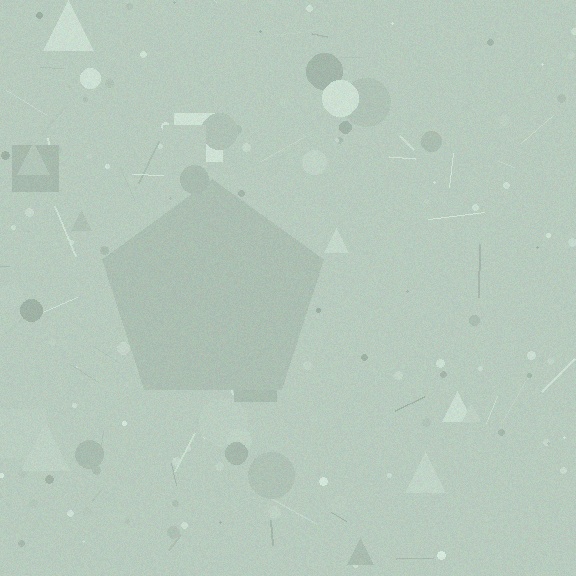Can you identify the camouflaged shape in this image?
The camouflaged shape is a pentagon.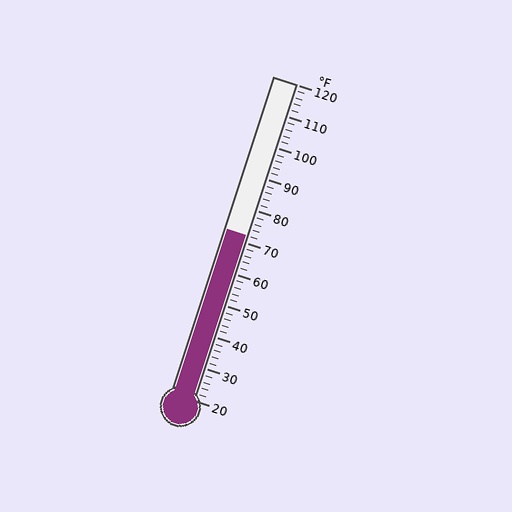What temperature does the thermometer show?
The thermometer shows approximately 72°F.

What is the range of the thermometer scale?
The thermometer scale ranges from 20°F to 120°F.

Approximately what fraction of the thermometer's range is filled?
The thermometer is filled to approximately 50% of its range.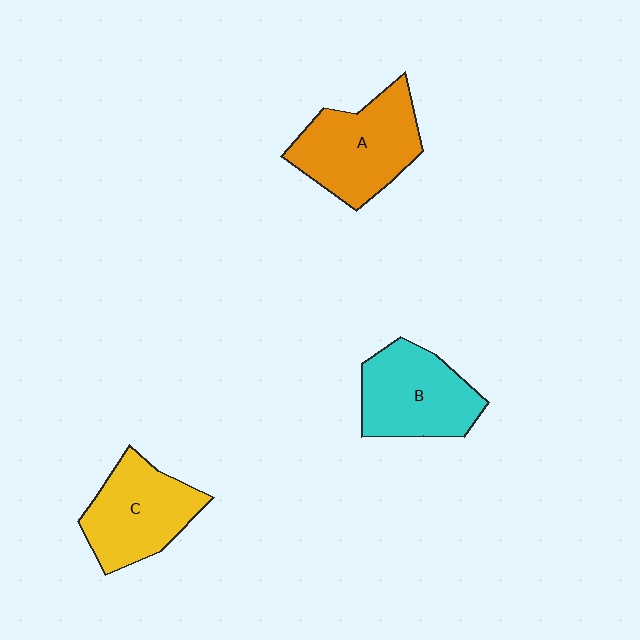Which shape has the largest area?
Shape A (orange).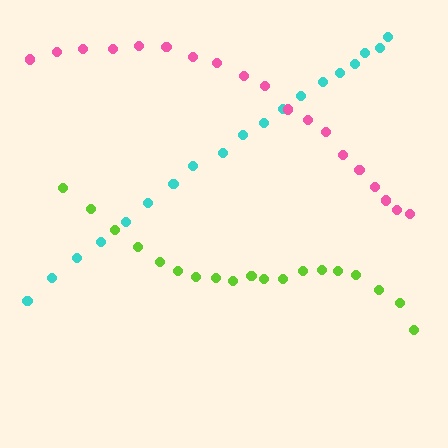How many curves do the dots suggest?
There are 3 distinct paths.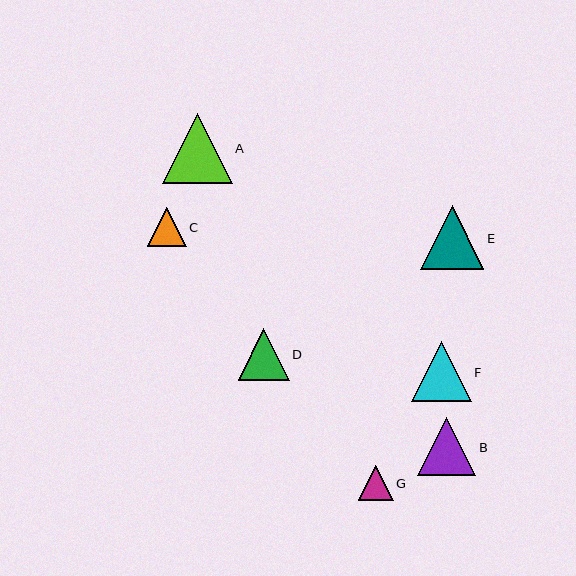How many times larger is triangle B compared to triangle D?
Triangle B is approximately 1.1 times the size of triangle D.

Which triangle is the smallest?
Triangle G is the smallest with a size of approximately 35 pixels.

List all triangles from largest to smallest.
From largest to smallest: A, E, F, B, D, C, G.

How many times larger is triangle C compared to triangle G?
Triangle C is approximately 1.1 times the size of triangle G.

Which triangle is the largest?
Triangle A is the largest with a size of approximately 70 pixels.